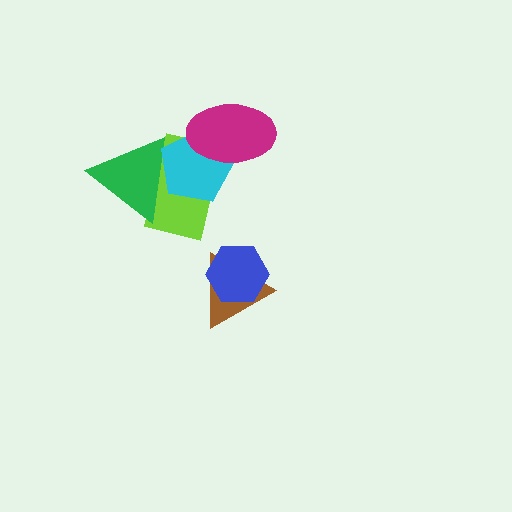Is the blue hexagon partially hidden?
No, no other shape covers it.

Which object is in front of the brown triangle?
The blue hexagon is in front of the brown triangle.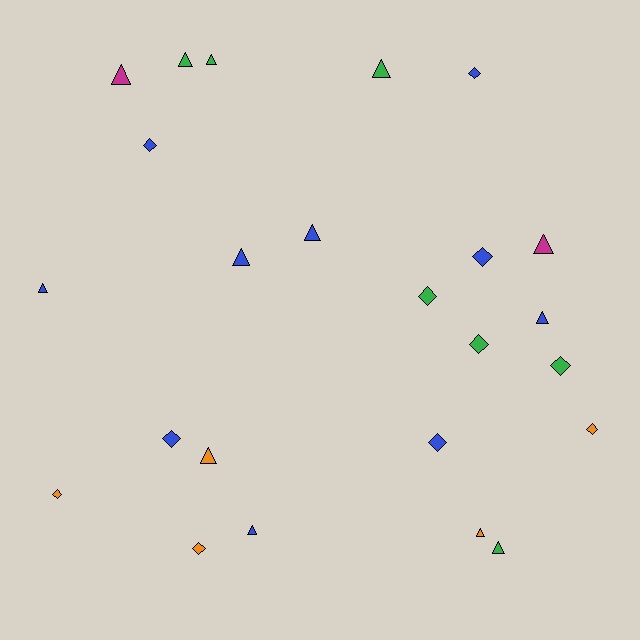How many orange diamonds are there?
There are 3 orange diamonds.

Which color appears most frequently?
Blue, with 10 objects.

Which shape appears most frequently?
Triangle, with 13 objects.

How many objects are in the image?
There are 24 objects.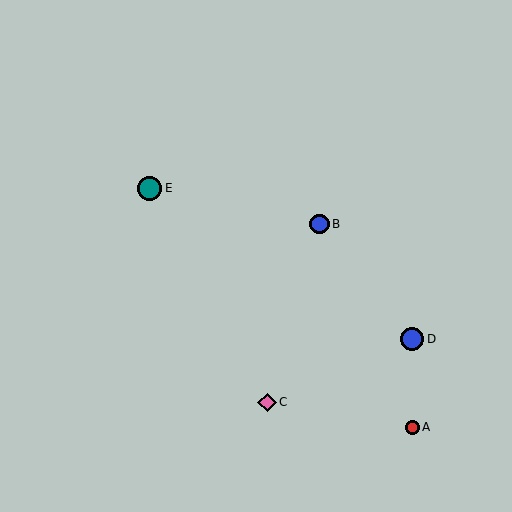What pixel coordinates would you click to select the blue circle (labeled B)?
Click at (319, 224) to select the blue circle B.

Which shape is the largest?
The teal circle (labeled E) is the largest.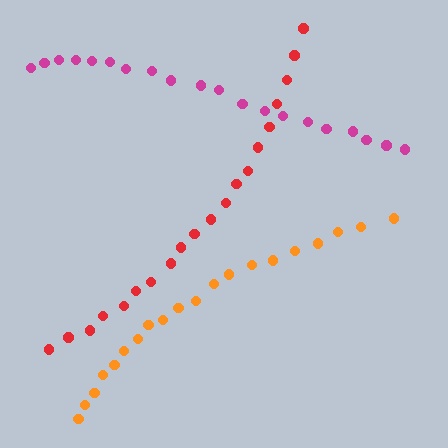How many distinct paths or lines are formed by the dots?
There are 3 distinct paths.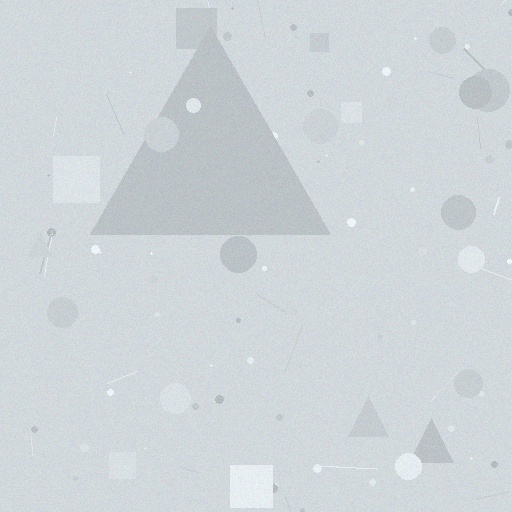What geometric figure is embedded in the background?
A triangle is embedded in the background.